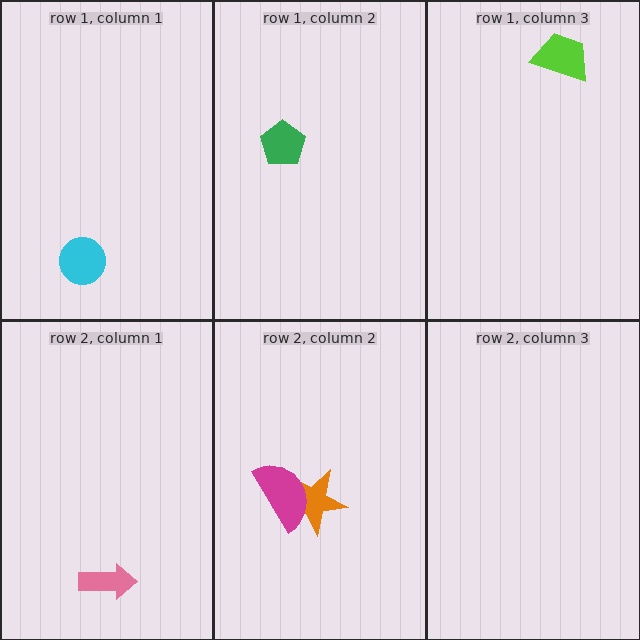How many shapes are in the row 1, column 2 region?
1.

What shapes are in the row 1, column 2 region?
The green pentagon.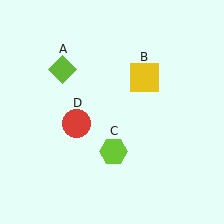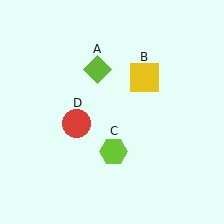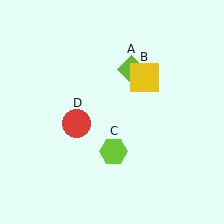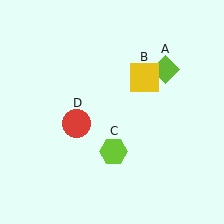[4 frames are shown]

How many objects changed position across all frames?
1 object changed position: lime diamond (object A).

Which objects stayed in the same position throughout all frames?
Yellow square (object B) and lime hexagon (object C) and red circle (object D) remained stationary.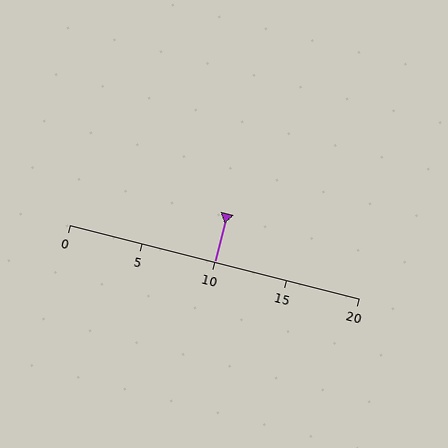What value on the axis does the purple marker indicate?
The marker indicates approximately 10.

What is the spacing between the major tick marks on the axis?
The major ticks are spaced 5 apart.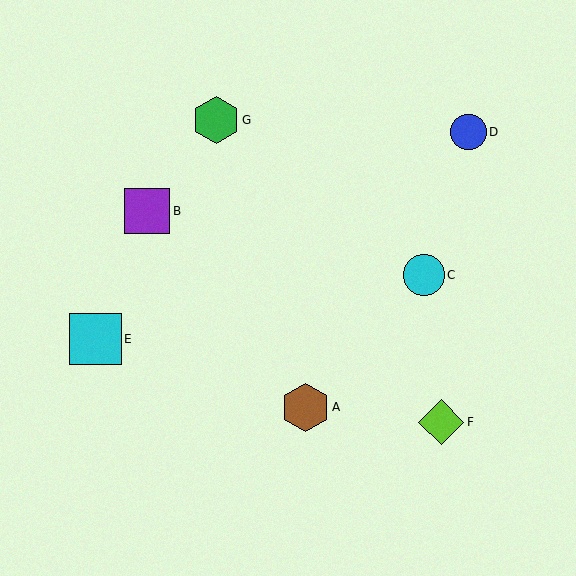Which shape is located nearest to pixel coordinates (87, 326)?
The cyan square (labeled E) at (95, 339) is nearest to that location.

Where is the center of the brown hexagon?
The center of the brown hexagon is at (305, 407).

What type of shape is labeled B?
Shape B is a purple square.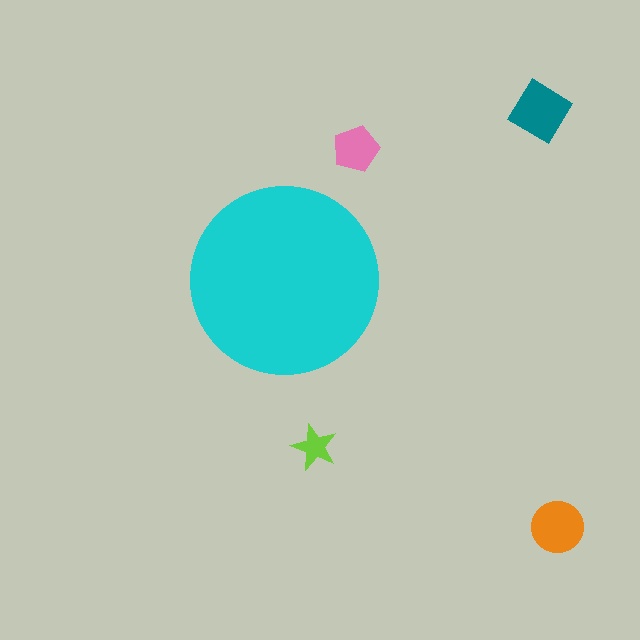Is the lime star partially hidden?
No, the lime star is fully visible.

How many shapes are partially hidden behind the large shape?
0 shapes are partially hidden.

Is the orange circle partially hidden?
No, the orange circle is fully visible.